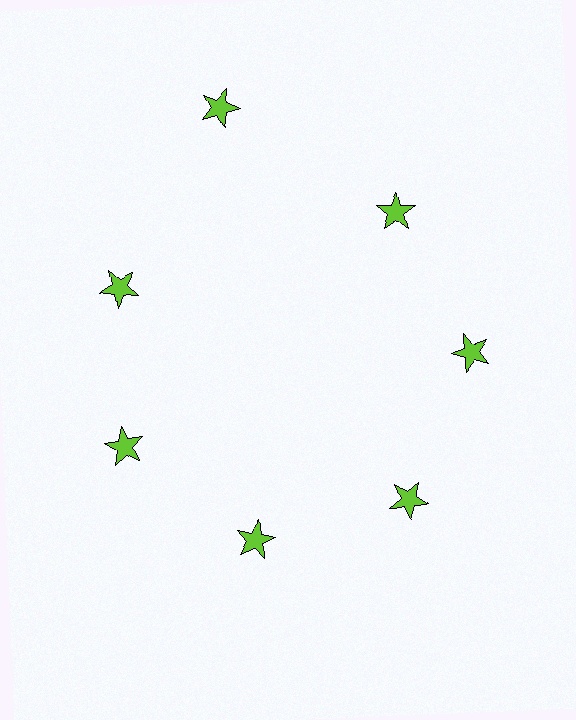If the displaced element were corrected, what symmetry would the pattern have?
It would have 7-fold rotational symmetry — the pattern would map onto itself every 51 degrees.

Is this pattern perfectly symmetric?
No. The 7 lime stars are arranged in a ring, but one element near the 12 o'clock position is pushed outward from the center, breaking the 7-fold rotational symmetry.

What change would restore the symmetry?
The symmetry would be restored by moving it inward, back onto the ring so that all 7 stars sit at equal angles and equal distance from the center.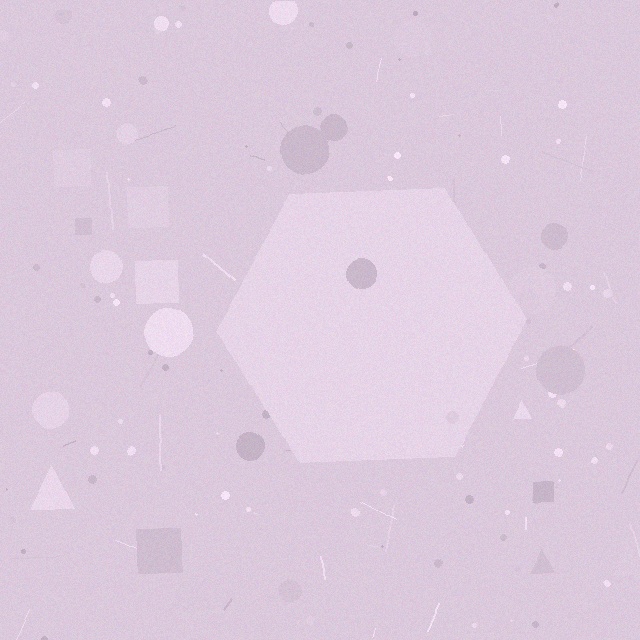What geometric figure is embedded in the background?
A hexagon is embedded in the background.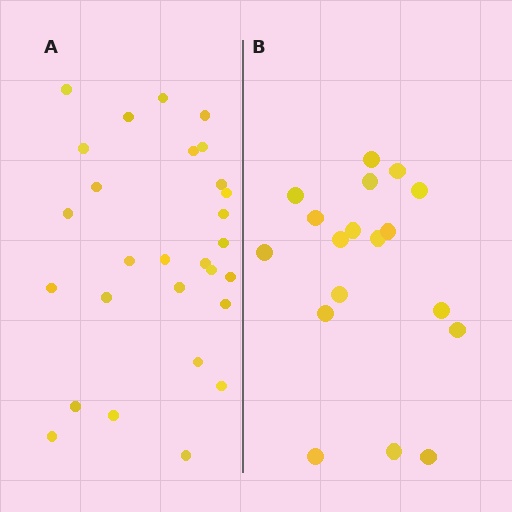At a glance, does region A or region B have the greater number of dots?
Region A (the left region) has more dots.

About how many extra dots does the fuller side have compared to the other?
Region A has roughly 10 or so more dots than region B.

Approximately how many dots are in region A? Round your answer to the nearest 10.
About 30 dots. (The exact count is 28, which rounds to 30.)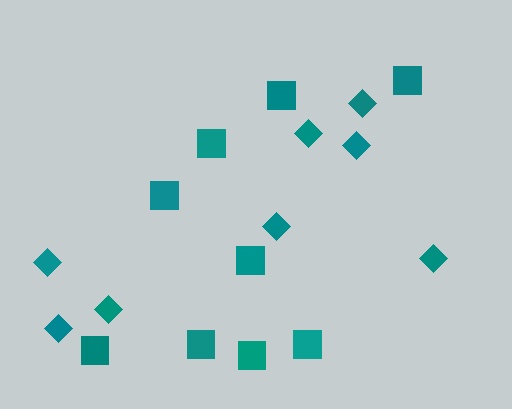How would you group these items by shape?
There are 2 groups: one group of squares (9) and one group of diamonds (8).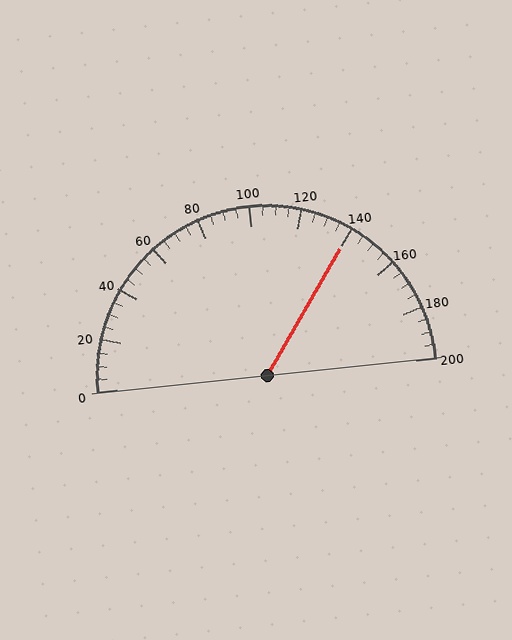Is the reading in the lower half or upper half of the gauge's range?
The reading is in the upper half of the range (0 to 200).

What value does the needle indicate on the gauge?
The needle indicates approximately 140.